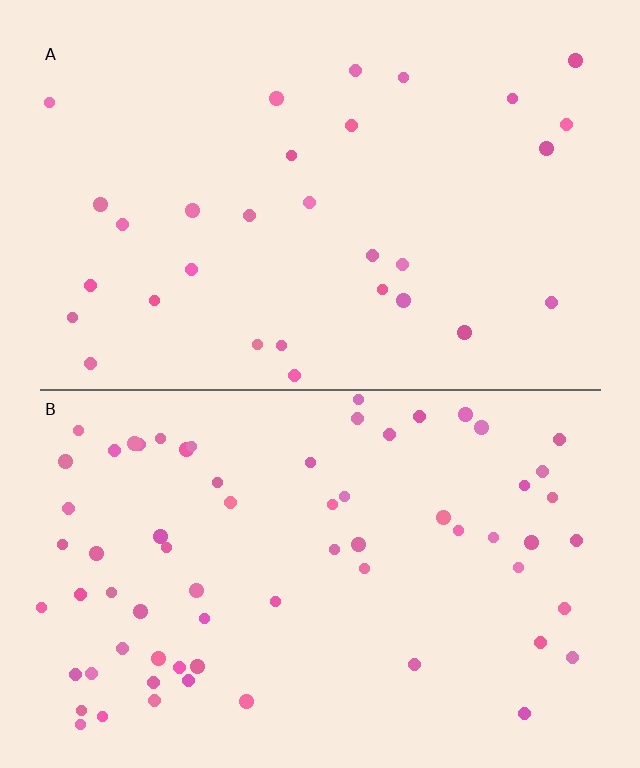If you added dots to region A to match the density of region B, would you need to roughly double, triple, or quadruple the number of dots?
Approximately double.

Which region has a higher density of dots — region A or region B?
B (the bottom).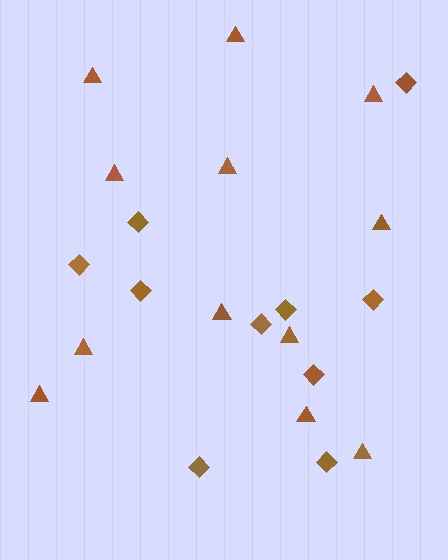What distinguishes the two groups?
There are 2 groups: one group of triangles (12) and one group of diamonds (10).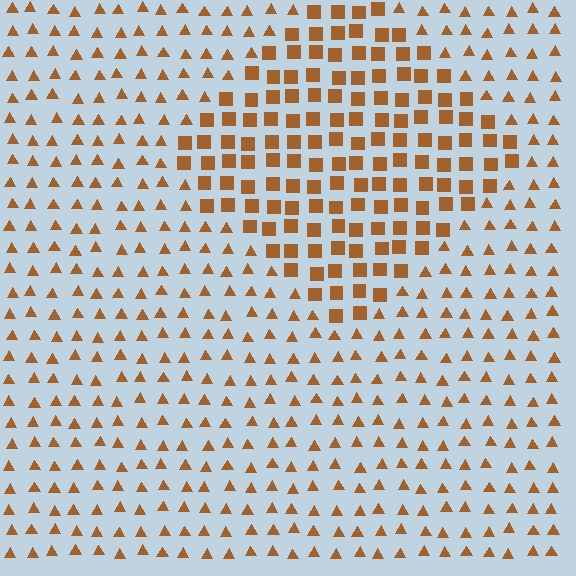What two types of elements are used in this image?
The image uses squares inside the diamond region and triangles outside it.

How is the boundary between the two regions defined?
The boundary is defined by a change in element shape: squares inside vs. triangles outside. All elements share the same color and spacing.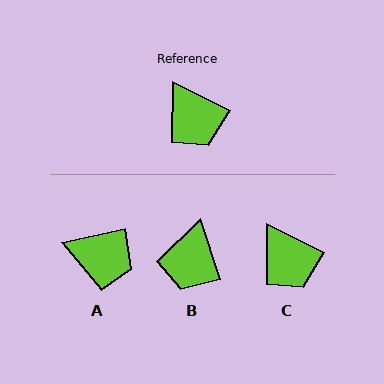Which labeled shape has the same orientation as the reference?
C.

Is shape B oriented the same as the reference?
No, it is off by about 45 degrees.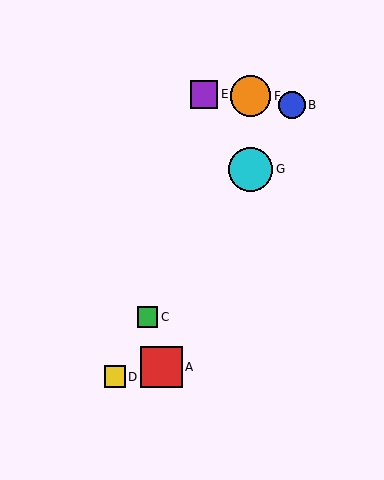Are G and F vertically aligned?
Yes, both are at x≈251.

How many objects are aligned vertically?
2 objects (F, G) are aligned vertically.